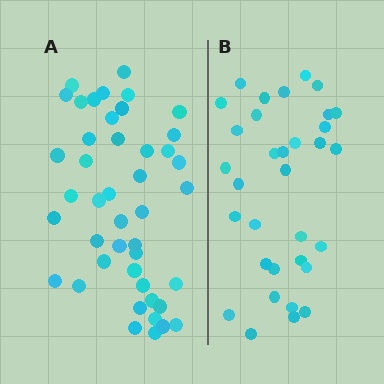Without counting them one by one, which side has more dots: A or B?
Region A (the left region) has more dots.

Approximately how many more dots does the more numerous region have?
Region A has roughly 12 or so more dots than region B.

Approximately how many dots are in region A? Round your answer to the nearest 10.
About 40 dots. (The exact count is 44, which rounds to 40.)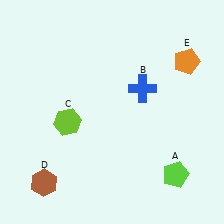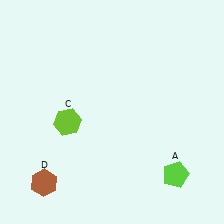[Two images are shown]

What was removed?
The orange pentagon (E), the blue cross (B) were removed in Image 2.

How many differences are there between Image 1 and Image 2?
There are 2 differences between the two images.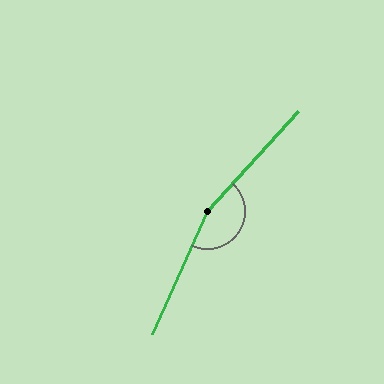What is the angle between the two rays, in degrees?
Approximately 162 degrees.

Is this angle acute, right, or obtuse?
It is obtuse.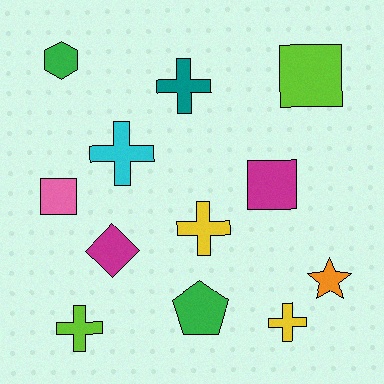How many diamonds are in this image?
There is 1 diamond.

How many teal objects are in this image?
There is 1 teal object.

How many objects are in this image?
There are 12 objects.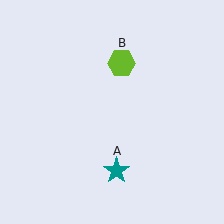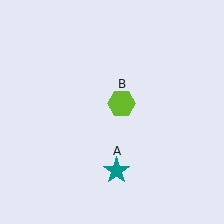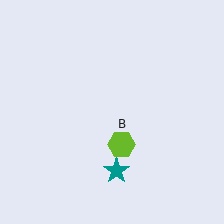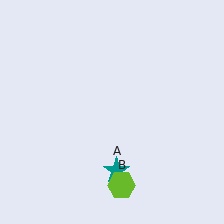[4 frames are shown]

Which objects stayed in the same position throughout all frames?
Teal star (object A) remained stationary.